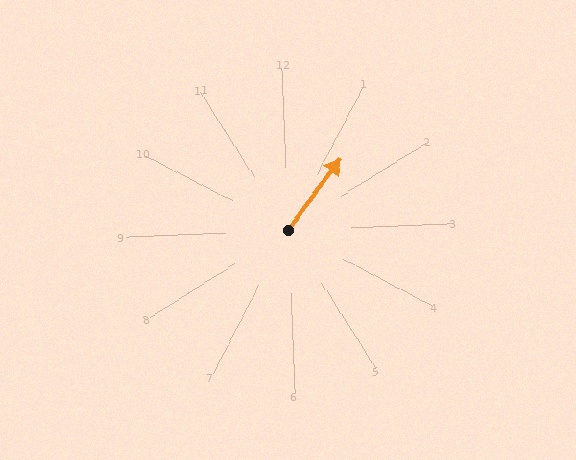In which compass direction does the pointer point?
Northeast.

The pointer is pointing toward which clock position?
Roughly 1 o'clock.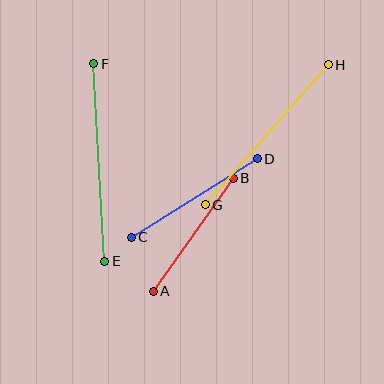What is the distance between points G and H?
The distance is approximately 187 pixels.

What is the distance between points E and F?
The distance is approximately 198 pixels.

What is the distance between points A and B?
The distance is approximately 139 pixels.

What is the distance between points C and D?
The distance is approximately 149 pixels.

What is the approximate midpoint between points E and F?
The midpoint is at approximately (99, 163) pixels.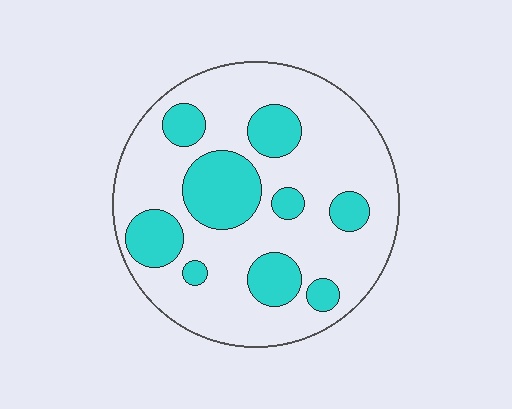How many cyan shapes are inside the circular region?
9.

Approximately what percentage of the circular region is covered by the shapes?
Approximately 25%.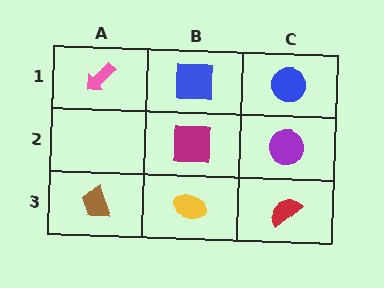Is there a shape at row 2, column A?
No, that cell is empty.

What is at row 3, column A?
A brown trapezoid.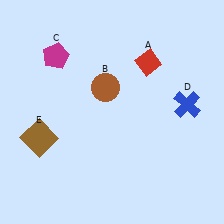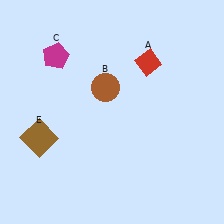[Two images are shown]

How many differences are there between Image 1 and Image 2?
There is 1 difference between the two images.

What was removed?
The blue cross (D) was removed in Image 2.